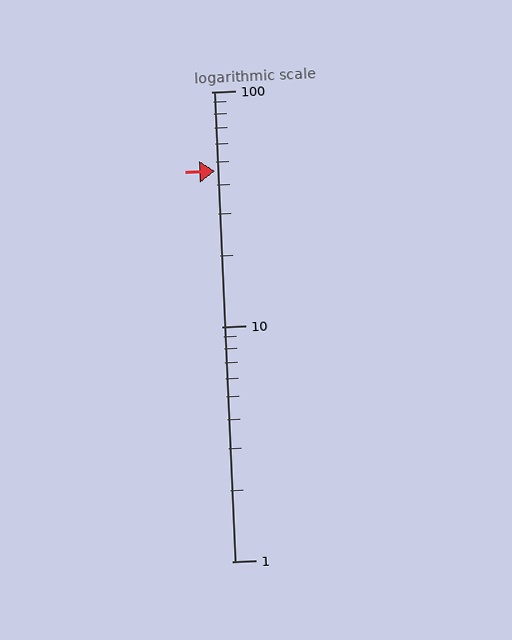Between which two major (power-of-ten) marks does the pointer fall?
The pointer is between 10 and 100.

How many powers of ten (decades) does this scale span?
The scale spans 2 decades, from 1 to 100.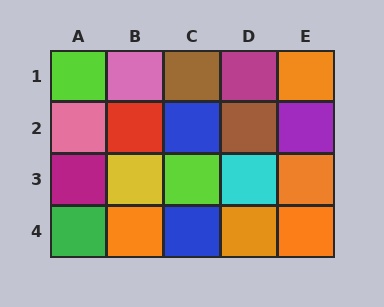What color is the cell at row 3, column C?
Lime.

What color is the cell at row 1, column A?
Lime.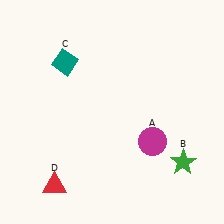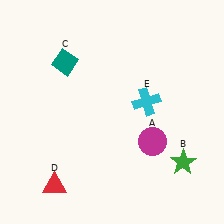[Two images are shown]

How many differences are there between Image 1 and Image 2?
There is 1 difference between the two images.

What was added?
A cyan cross (E) was added in Image 2.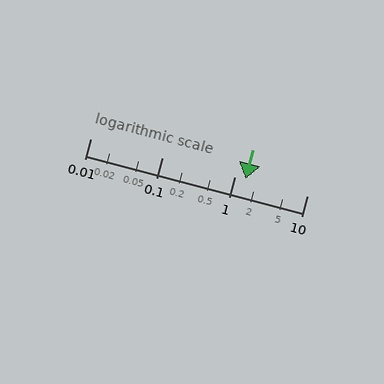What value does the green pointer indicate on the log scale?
The pointer indicates approximately 1.4.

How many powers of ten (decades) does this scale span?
The scale spans 3 decades, from 0.01 to 10.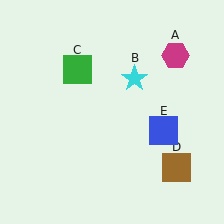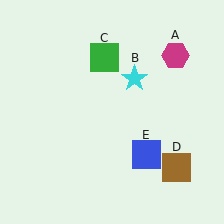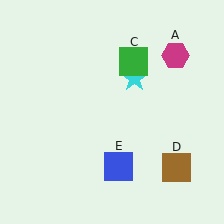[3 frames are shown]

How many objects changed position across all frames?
2 objects changed position: green square (object C), blue square (object E).